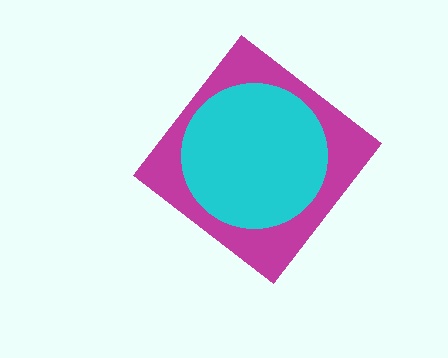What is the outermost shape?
The magenta diamond.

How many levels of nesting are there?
2.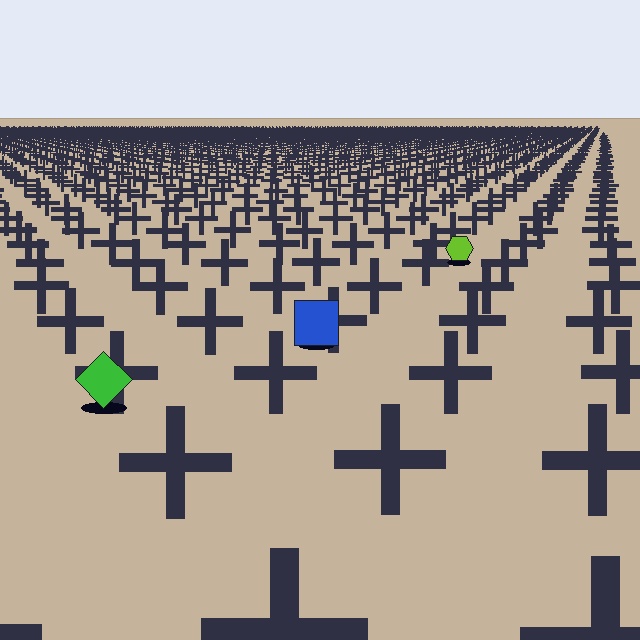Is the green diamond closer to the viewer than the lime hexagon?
Yes. The green diamond is closer — you can tell from the texture gradient: the ground texture is coarser near it.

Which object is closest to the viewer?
The green diamond is closest. The texture marks near it are larger and more spread out.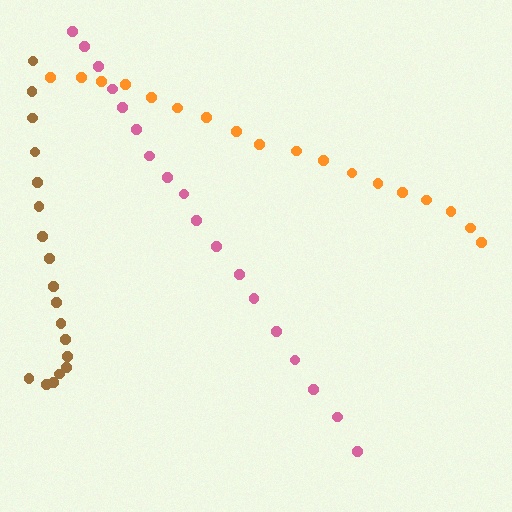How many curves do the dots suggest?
There are 3 distinct paths.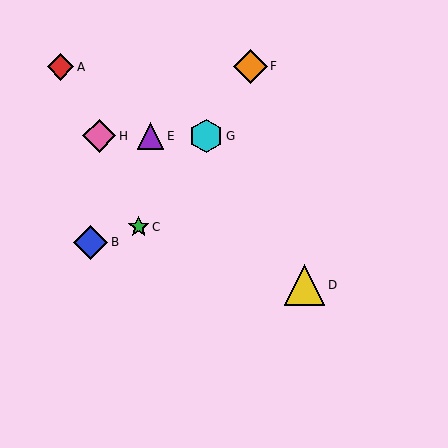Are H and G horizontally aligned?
Yes, both are at y≈136.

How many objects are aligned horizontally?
3 objects (E, G, H) are aligned horizontally.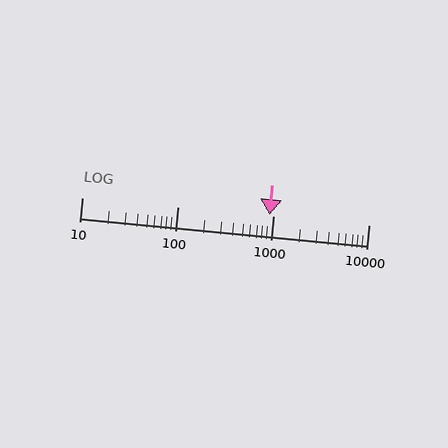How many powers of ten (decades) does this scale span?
The scale spans 3 decades, from 10 to 10000.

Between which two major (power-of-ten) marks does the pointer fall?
The pointer is between 100 and 1000.